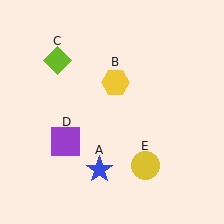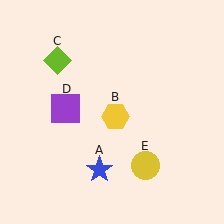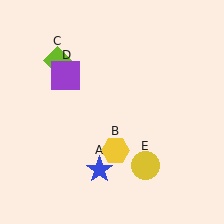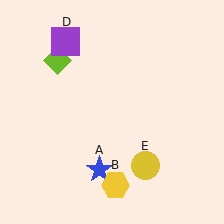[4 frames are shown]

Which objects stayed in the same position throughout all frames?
Blue star (object A) and lime diamond (object C) and yellow circle (object E) remained stationary.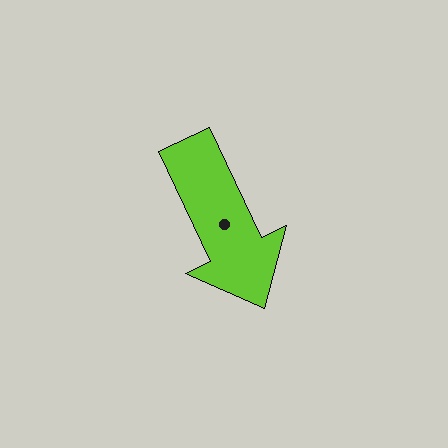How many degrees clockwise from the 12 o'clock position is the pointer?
Approximately 154 degrees.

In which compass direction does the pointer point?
Southeast.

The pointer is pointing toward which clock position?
Roughly 5 o'clock.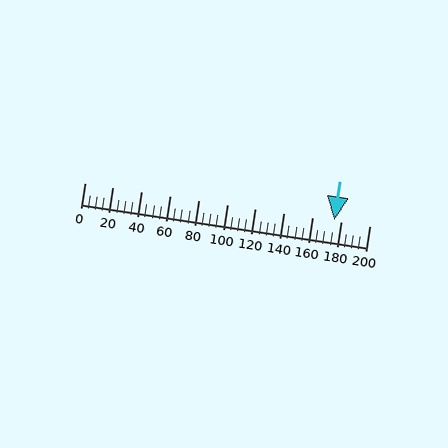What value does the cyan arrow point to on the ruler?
The cyan arrow points to approximately 175.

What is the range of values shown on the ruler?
The ruler shows values from 0 to 200.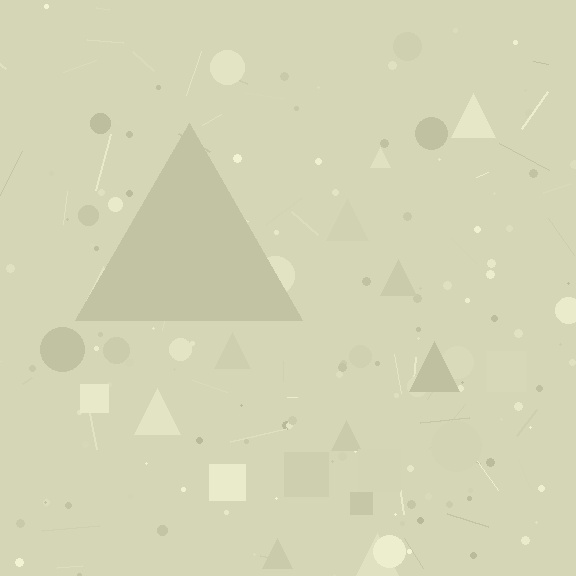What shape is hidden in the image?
A triangle is hidden in the image.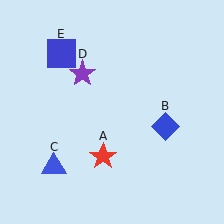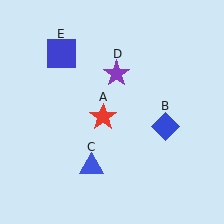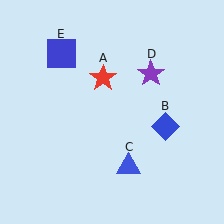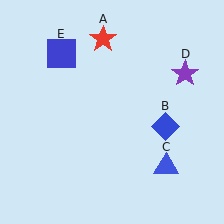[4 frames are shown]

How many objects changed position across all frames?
3 objects changed position: red star (object A), blue triangle (object C), purple star (object D).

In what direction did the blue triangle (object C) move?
The blue triangle (object C) moved right.